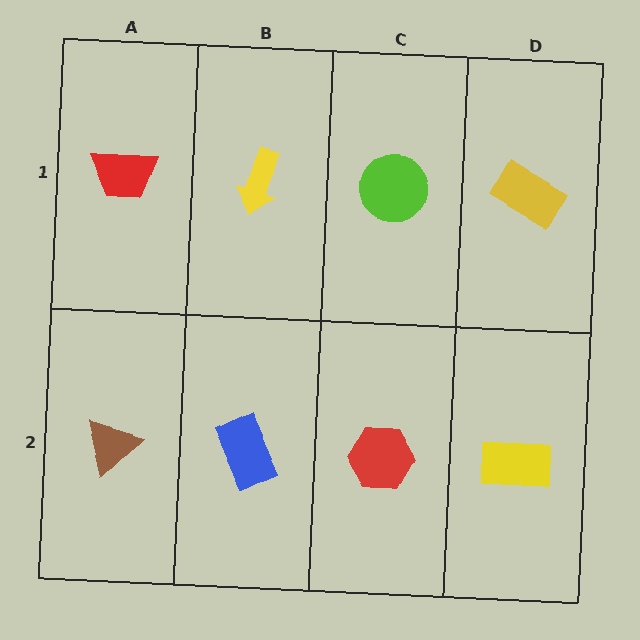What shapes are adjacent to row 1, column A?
A brown triangle (row 2, column A), a yellow arrow (row 1, column B).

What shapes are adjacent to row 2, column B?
A yellow arrow (row 1, column B), a brown triangle (row 2, column A), a red hexagon (row 2, column C).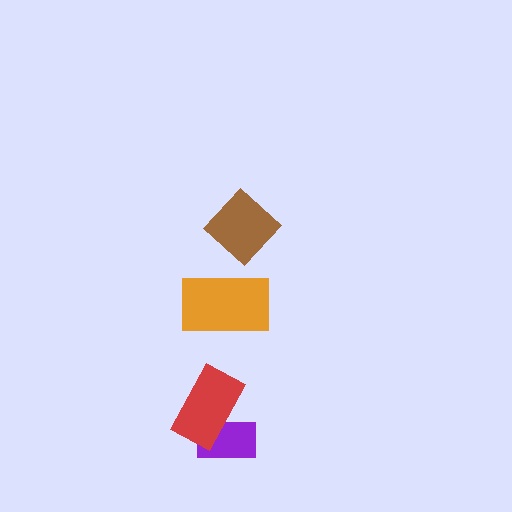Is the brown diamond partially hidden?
No, no other shape covers it.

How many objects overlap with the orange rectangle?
0 objects overlap with the orange rectangle.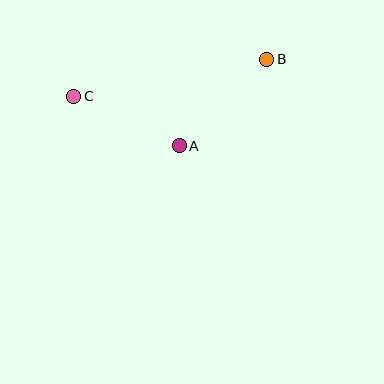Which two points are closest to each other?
Points A and C are closest to each other.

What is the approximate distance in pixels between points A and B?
The distance between A and B is approximately 123 pixels.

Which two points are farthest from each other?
Points B and C are farthest from each other.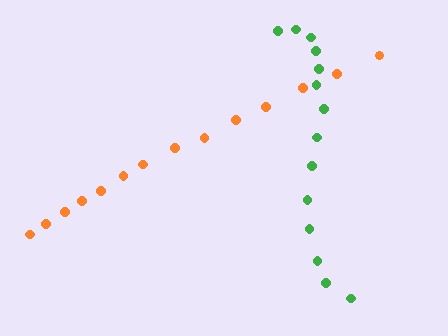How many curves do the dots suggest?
There are 2 distinct paths.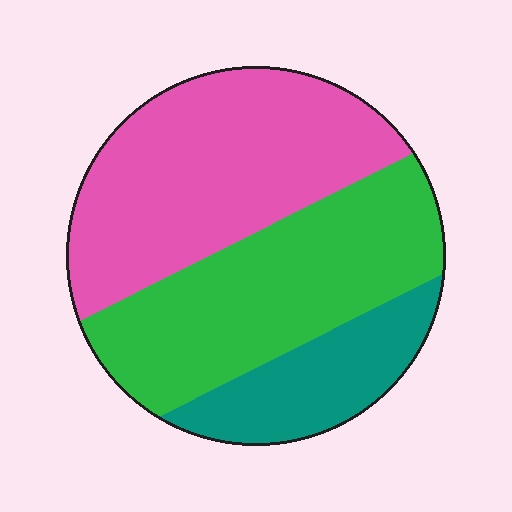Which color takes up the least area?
Teal, at roughly 20%.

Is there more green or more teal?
Green.